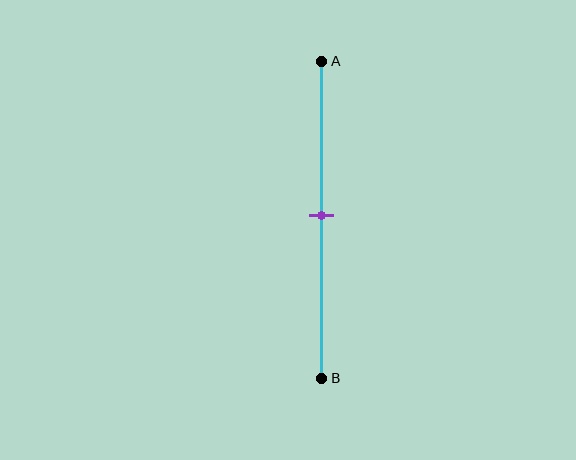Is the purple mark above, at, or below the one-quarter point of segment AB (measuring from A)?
The purple mark is below the one-quarter point of segment AB.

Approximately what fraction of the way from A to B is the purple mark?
The purple mark is approximately 50% of the way from A to B.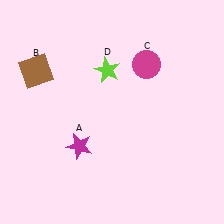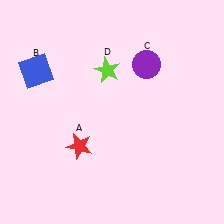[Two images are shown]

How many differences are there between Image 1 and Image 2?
There are 3 differences between the two images.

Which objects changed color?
A changed from magenta to red. B changed from brown to blue. C changed from magenta to purple.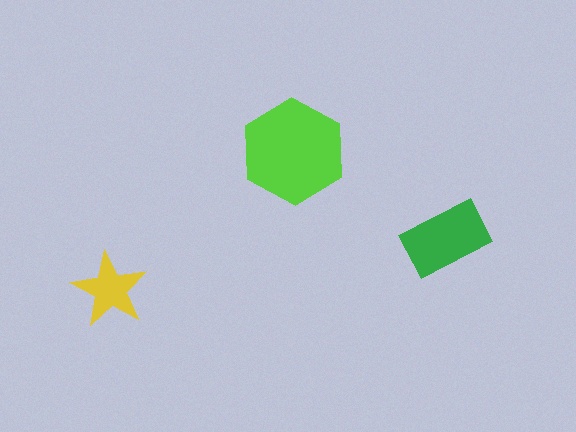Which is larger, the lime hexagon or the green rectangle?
The lime hexagon.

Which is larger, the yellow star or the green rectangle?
The green rectangle.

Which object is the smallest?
The yellow star.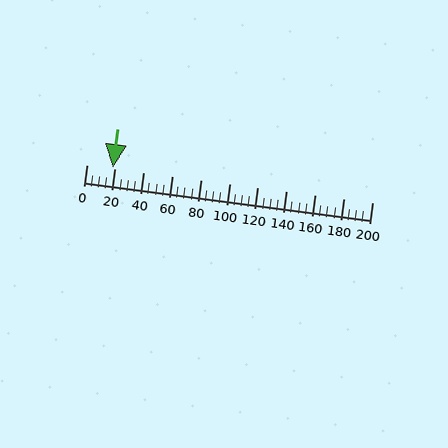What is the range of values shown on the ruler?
The ruler shows values from 0 to 200.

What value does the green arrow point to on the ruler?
The green arrow points to approximately 18.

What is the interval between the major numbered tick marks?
The major tick marks are spaced 20 units apart.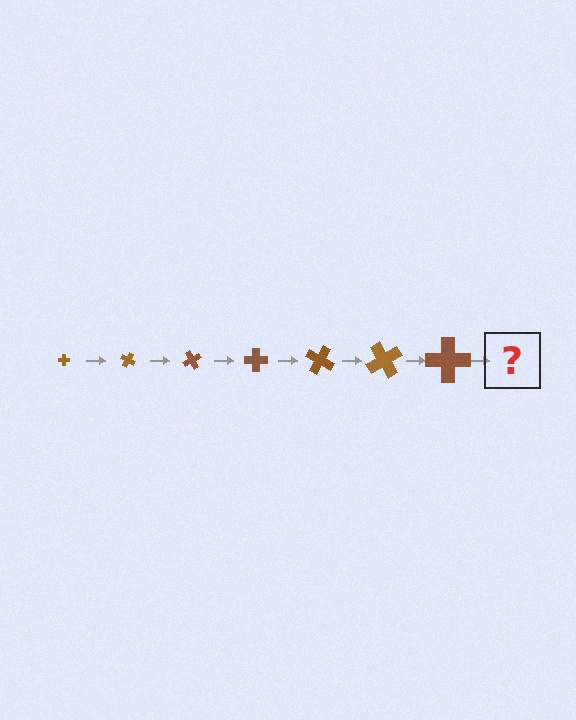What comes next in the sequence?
The next element should be a cross, larger than the previous one and rotated 210 degrees from the start.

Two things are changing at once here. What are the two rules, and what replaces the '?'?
The two rules are that the cross grows larger each step and it rotates 30 degrees each step. The '?' should be a cross, larger than the previous one and rotated 210 degrees from the start.